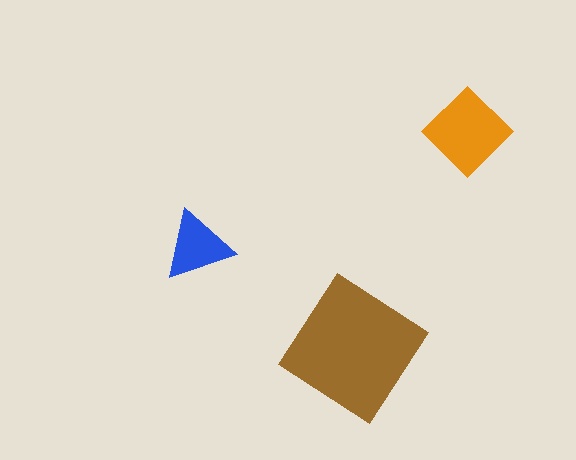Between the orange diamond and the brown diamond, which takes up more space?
The brown diamond.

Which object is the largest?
The brown diamond.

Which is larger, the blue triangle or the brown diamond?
The brown diamond.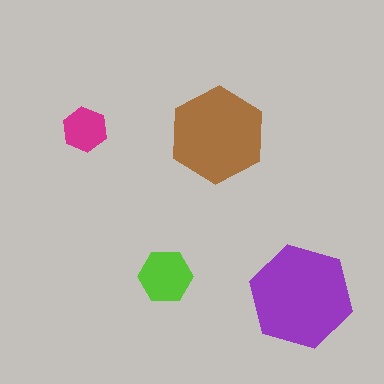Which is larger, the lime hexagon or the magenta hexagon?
The lime one.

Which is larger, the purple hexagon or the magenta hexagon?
The purple one.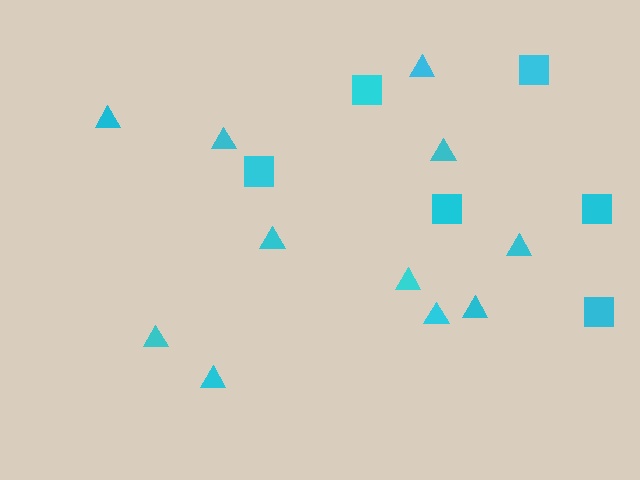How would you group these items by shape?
There are 2 groups: one group of squares (6) and one group of triangles (11).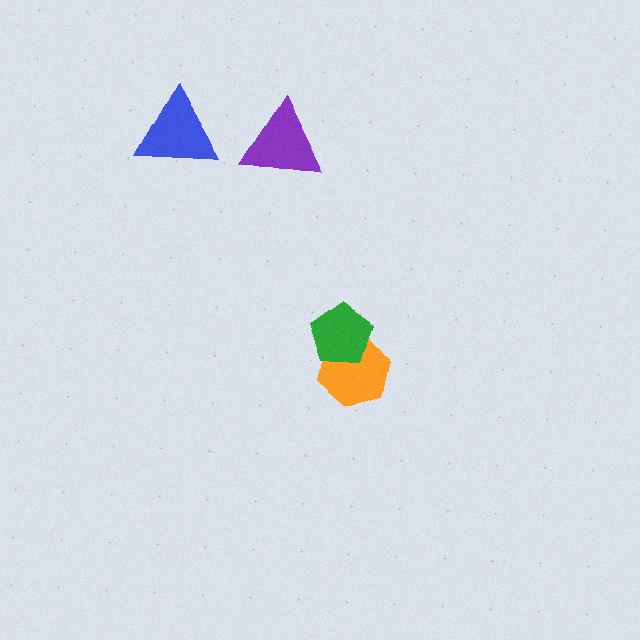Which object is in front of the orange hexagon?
The green pentagon is in front of the orange hexagon.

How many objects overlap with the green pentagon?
1 object overlaps with the green pentagon.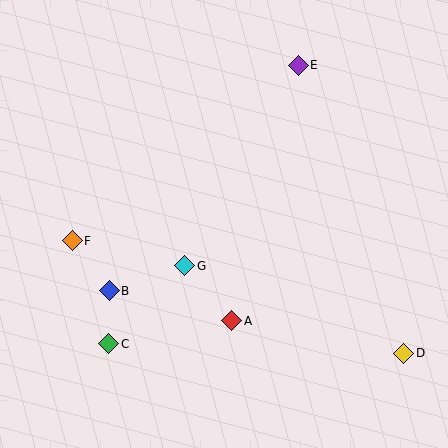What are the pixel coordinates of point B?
Point B is at (109, 291).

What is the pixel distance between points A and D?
The distance between A and D is 175 pixels.